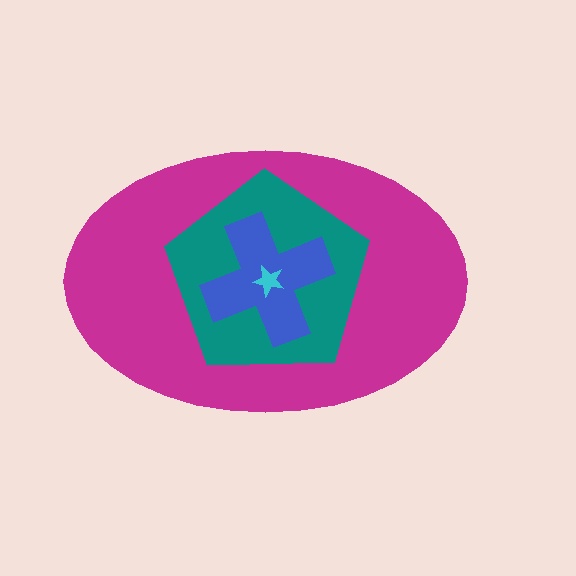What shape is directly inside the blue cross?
The cyan star.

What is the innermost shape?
The cyan star.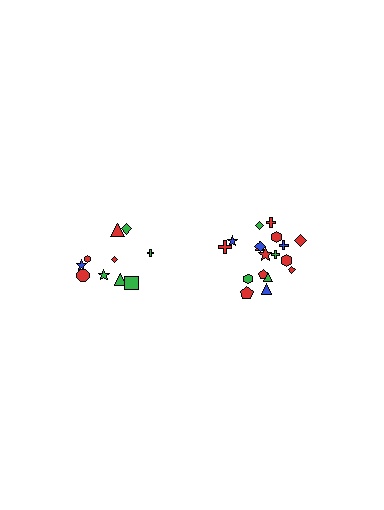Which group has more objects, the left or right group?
The right group.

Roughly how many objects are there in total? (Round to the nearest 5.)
Roughly 30 objects in total.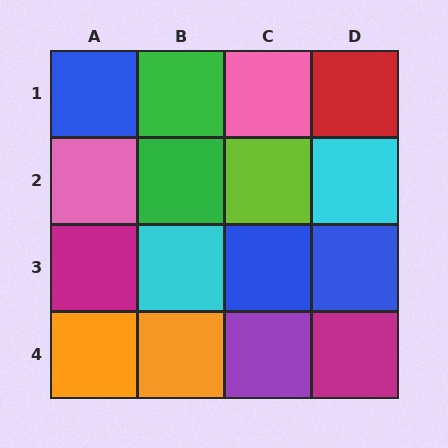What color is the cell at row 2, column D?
Cyan.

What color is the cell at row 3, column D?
Blue.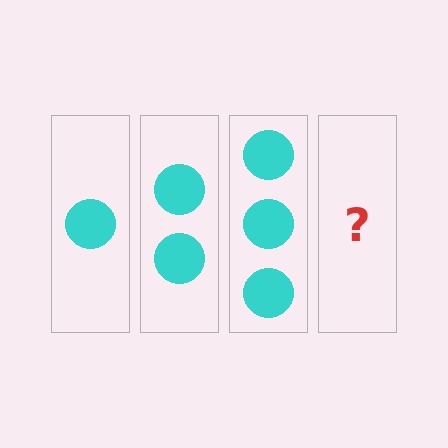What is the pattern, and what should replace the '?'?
The pattern is that each step adds one more circle. The '?' should be 4 circles.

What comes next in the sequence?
The next element should be 4 circles.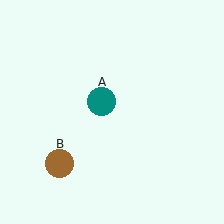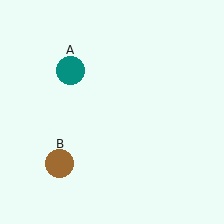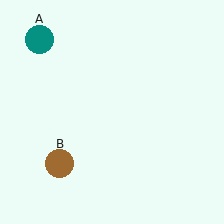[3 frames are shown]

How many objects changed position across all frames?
1 object changed position: teal circle (object A).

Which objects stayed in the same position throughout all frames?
Brown circle (object B) remained stationary.